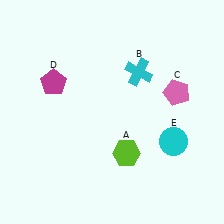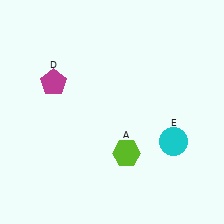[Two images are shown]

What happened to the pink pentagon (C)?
The pink pentagon (C) was removed in Image 2. It was in the top-right area of Image 1.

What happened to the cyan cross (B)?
The cyan cross (B) was removed in Image 2. It was in the top-right area of Image 1.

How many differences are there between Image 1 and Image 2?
There are 2 differences between the two images.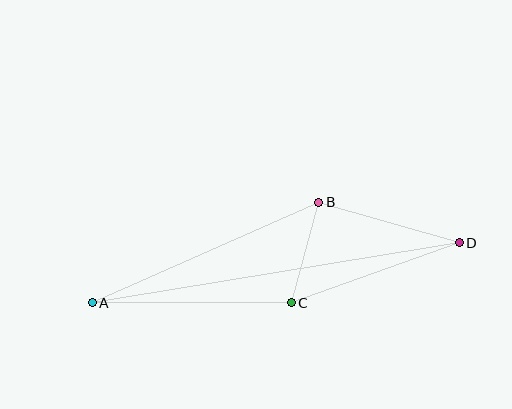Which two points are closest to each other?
Points B and C are closest to each other.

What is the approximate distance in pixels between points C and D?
The distance between C and D is approximately 179 pixels.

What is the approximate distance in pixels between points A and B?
The distance between A and B is approximately 248 pixels.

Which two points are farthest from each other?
Points A and D are farthest from each other.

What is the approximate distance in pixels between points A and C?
The distance between A and C is approximately 199 pixels.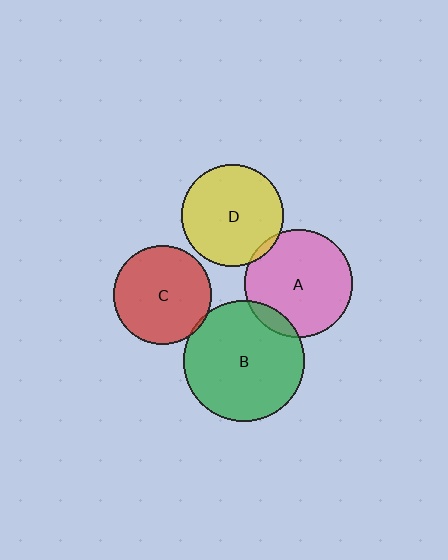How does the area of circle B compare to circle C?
Approximately 1.5 times.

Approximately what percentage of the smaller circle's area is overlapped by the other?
Approximately 10%.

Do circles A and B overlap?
Yes.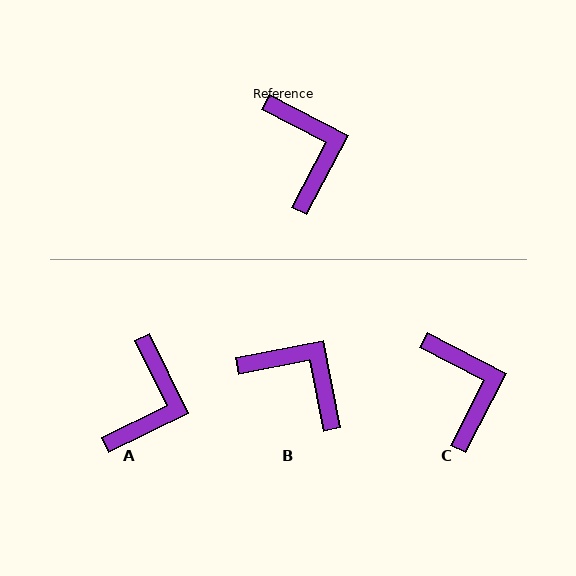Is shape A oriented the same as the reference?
No, it is off by about 36 degrees.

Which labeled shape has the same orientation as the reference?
C.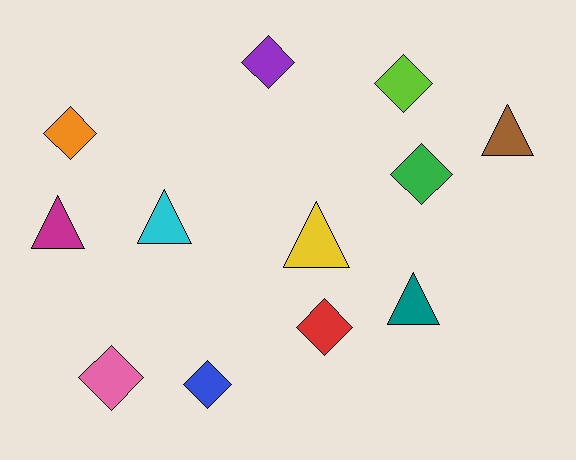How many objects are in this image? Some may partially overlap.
There are 12 objects.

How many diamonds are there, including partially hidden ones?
There are 7 diamonds.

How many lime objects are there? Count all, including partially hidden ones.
There is 1 lime object.